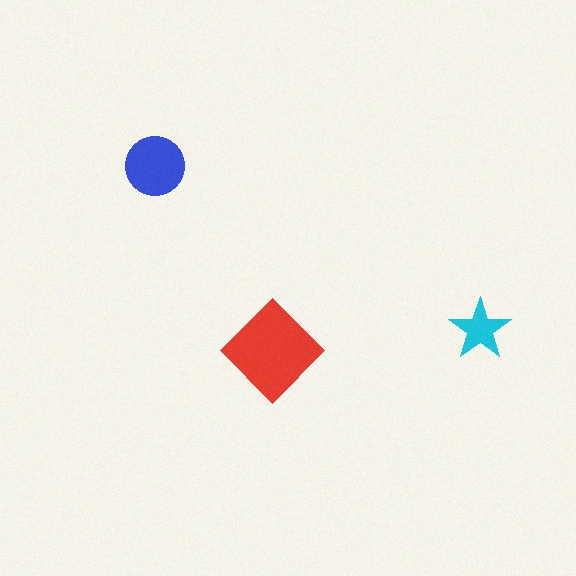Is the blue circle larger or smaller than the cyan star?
Larger.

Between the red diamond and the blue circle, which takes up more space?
The red diamond.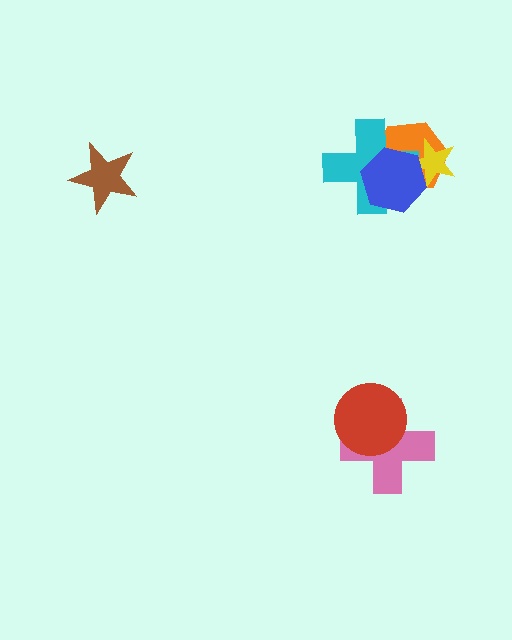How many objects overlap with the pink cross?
1 object overlaps with the pink cross.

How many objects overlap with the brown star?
0 objects overlap with the brown star.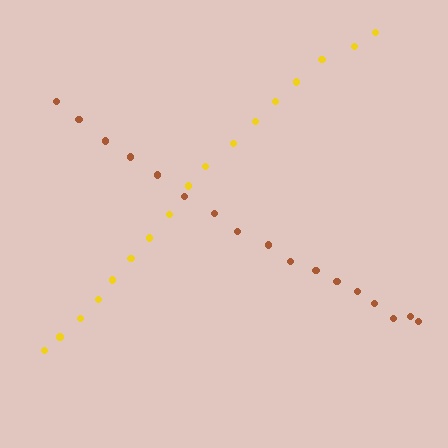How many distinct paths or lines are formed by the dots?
There are 2 distinct paths.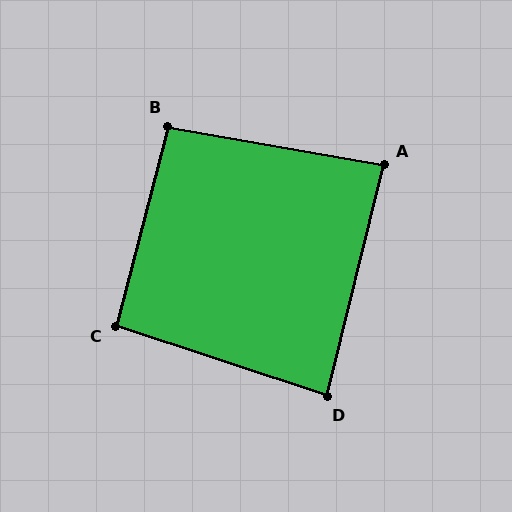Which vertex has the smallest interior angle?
D, at approximately 86 degrees.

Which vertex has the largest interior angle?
B, at approximately 94 degrees.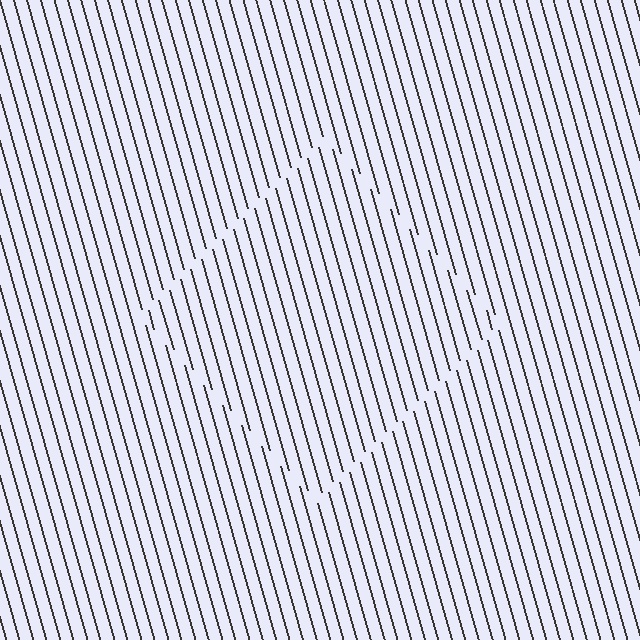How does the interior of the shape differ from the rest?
The interior of the shape contains the same grating, shifted by half a period — the contour is defined by the phase discontinuity where line-ends from the inner and outer gratings abut.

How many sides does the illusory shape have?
4 sides — the line-ends trace a square.